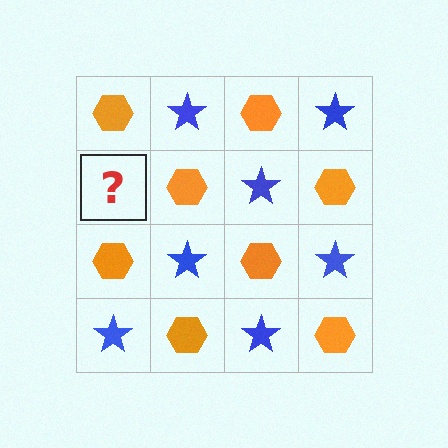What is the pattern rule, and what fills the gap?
The rule is that it alternates orange hexagon and blue star in a checkerboard pattern. The gap should be filled with a blue star.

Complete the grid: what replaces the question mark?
The question mark should be replaced with a blue star.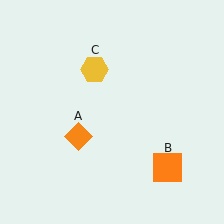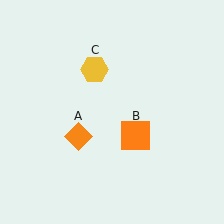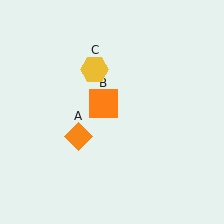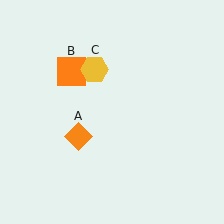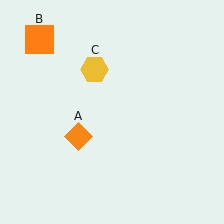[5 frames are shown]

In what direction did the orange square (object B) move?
The orange square (object B) moved up and to the left.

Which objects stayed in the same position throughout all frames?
Orange diamond (object A) and yellow hexagon (object C) remained stationary.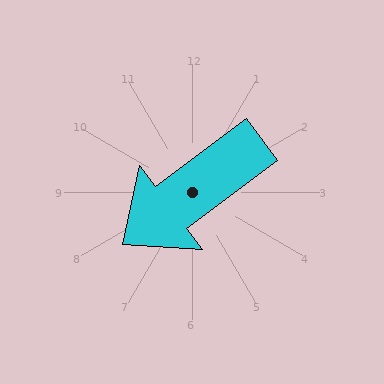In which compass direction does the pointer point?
Southwest.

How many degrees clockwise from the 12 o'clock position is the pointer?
Approximately 233 degrees.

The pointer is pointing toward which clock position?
Roughly 8 o'clock.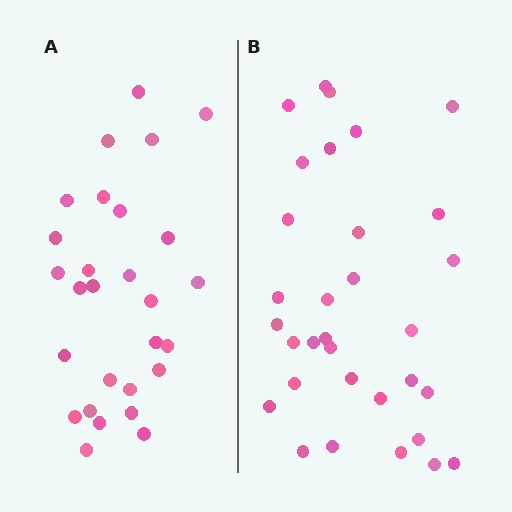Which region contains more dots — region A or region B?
Region B (the right region) has more dots.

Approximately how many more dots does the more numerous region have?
Region B has about 4 more dots than region A.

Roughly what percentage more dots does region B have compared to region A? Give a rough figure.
About 15% more.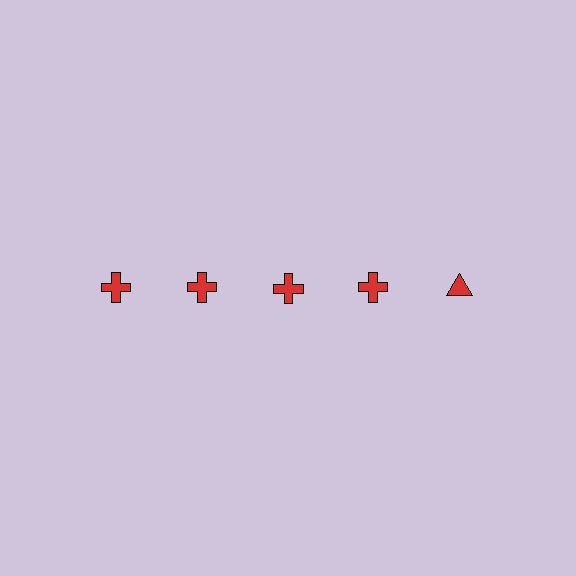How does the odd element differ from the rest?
It has a different shape: triangle instead of cross.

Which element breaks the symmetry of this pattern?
The red triangle in the top row, rightmost column breaks the symmetry. All other shapes are red crosses.